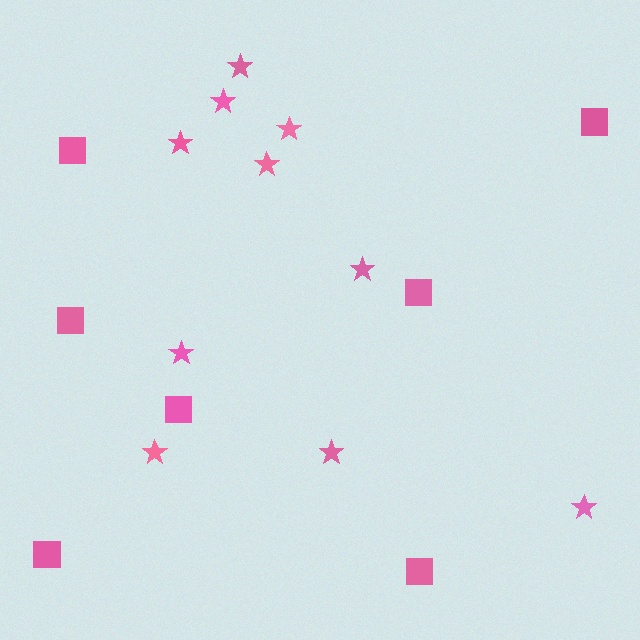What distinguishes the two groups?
There are 2 groups: one group of stars (10) and one group of squares (7).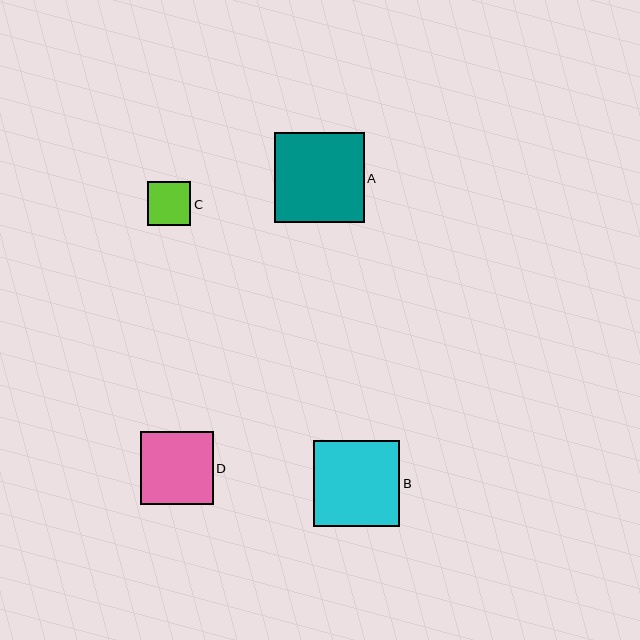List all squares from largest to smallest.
From largest to smallest: A, B, D, C.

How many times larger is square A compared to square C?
Square A is approximately 2.1 times the size of square C.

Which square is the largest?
Square A is the largest with a size of approximately 90 pixels.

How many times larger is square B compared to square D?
Square B is approximately 1.2 times the size of square D.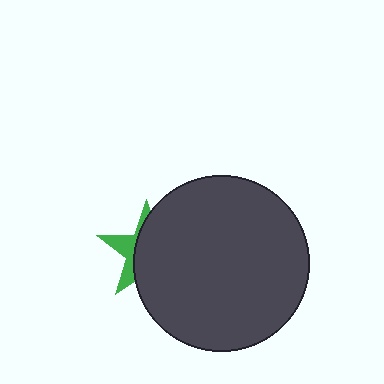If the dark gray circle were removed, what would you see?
You would see the complete green star.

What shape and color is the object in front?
The object in front is a dark gray circle.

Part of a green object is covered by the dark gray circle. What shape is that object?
It is a star.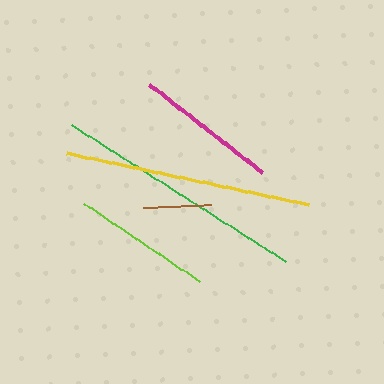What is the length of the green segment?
The green segment is approximately 254 pixels long.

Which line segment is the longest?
The green line is the longest at approximately 254 pixels.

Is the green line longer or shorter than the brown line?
The green line is longer than the brown line.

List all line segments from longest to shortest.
From longest to shortest: green, yellow, magenta, lime, brown.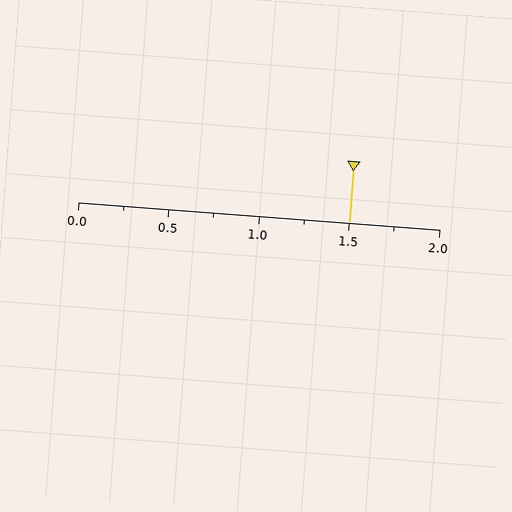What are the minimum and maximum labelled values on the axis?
The axis runs from 0.0 to 2.0.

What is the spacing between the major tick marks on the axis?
The major ticks are spaced 0.5 apart.